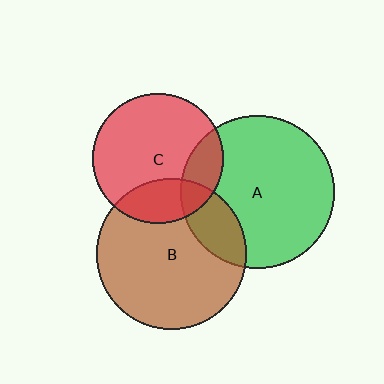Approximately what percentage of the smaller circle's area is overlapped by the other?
Approximately 20%.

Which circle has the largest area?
Circle A (green).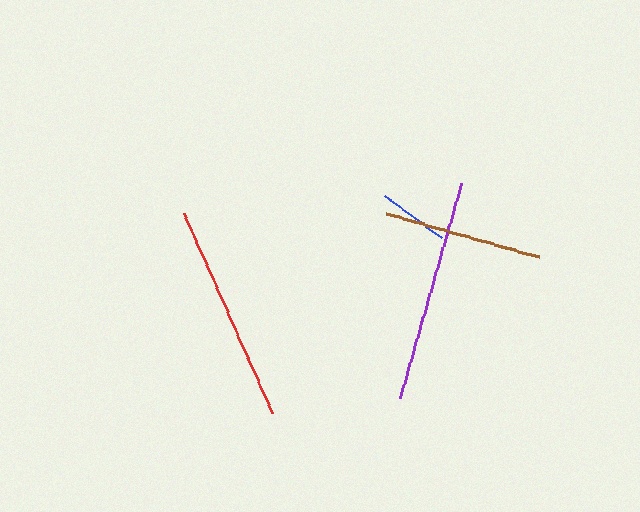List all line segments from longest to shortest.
From longest to shortest: purple, red, brown, blue.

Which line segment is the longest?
The purple line is the longest at approximately 223 pixels.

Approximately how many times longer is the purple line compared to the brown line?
The purple line is approximately 1.4 times the length of the brown line.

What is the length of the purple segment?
The purple segment is approximately 223 pixels long.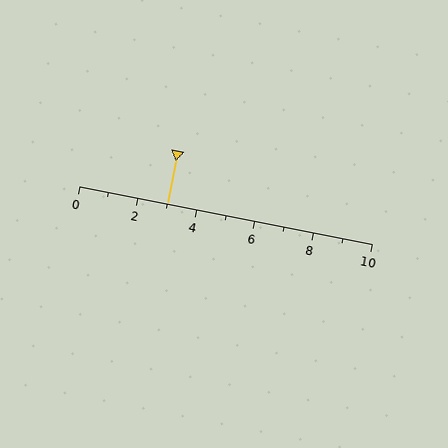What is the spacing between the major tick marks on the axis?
The major ticks are spaced 2 apart.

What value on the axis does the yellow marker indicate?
The marker indicates approximately 3.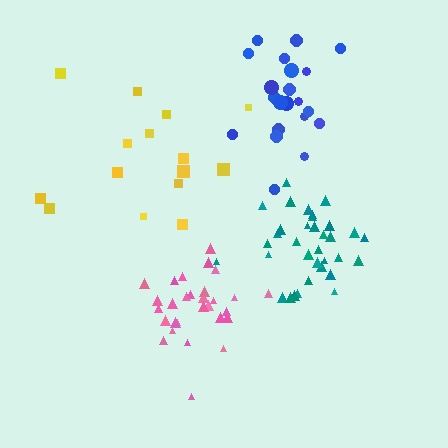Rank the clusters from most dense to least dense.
teal, pink, blue, yellow.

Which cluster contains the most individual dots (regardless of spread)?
Teal (35).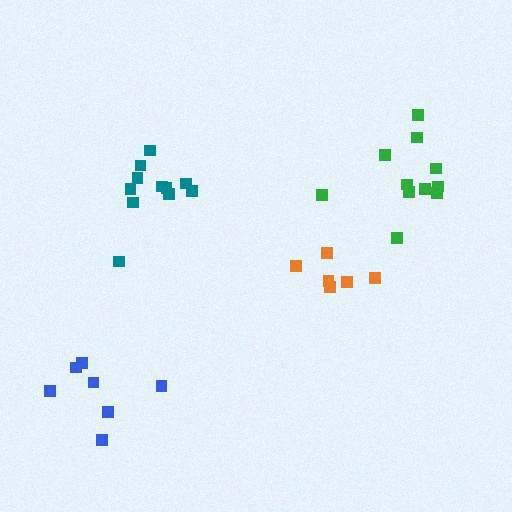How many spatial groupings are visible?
There are 4 spatial groupings.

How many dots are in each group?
Group 1: 11 dots, Group 2: 11 dots, Group 3: 6 dots, Group 4: 7 dots (35 total).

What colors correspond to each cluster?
The clusters are colored: teal, green, orange, blue.